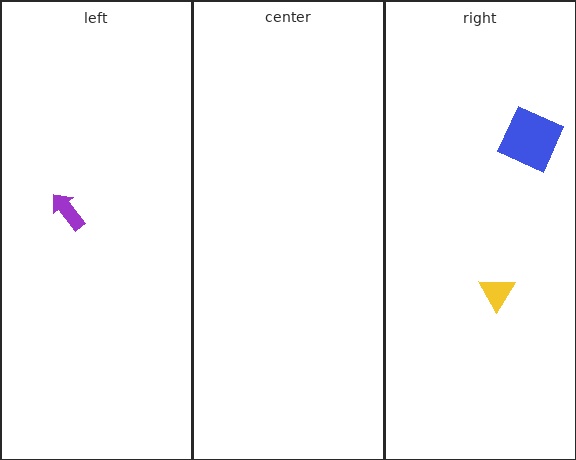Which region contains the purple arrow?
The left region.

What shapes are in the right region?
The yellow triangle, the blue square.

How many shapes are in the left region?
1.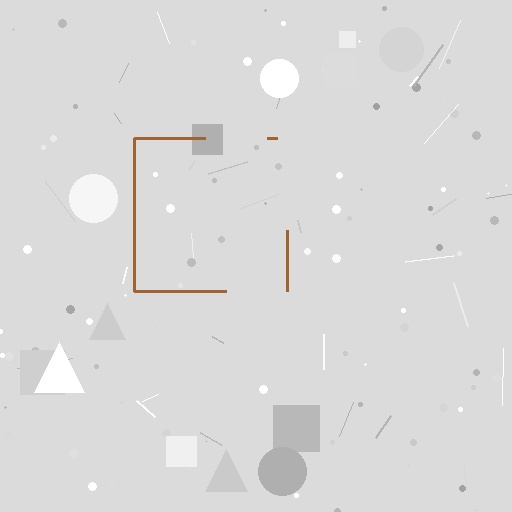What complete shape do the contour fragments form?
The contour fragments form a square.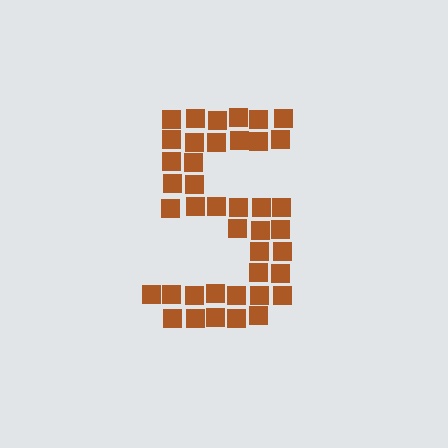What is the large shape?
The large shape is the digit 5.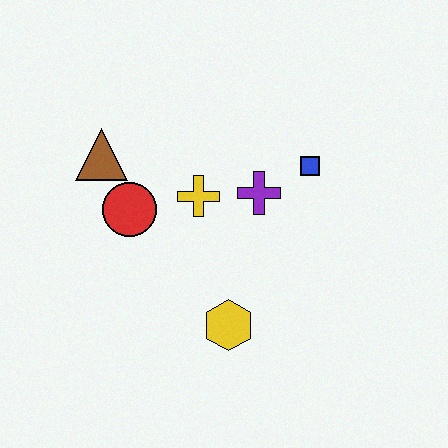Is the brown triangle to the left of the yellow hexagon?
Yes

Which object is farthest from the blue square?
The brown triangle is farthest from the blue square.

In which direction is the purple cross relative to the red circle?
The purple cross is to the right of the red circle.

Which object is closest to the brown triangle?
The red circle is closest to the brown triangle.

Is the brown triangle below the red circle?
No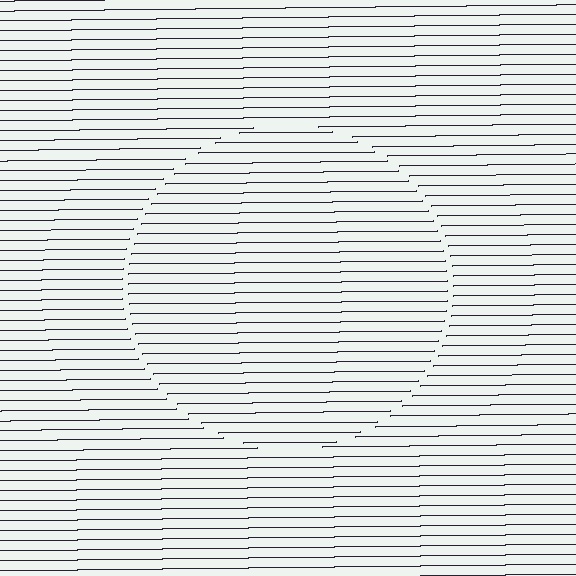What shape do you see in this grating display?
An illusory circle. The interior of the shape contains the same grating, shifted by half a period — the contour is defined by the phase discontinuity where line-ends from the inner and outer gratings abut.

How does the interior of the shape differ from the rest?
The interior of the shape contains the same grating, shifted by half a period — the contour is defined by the phase discontinuity where line-ends from the inner and outer gratings abut.